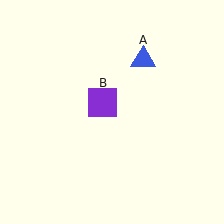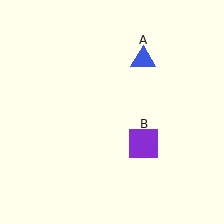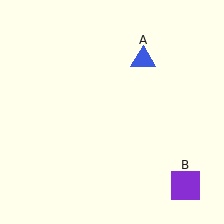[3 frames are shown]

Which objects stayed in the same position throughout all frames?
Blue triangle (object A) remained stationary.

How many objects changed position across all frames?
1 object changed position: purple square (object B).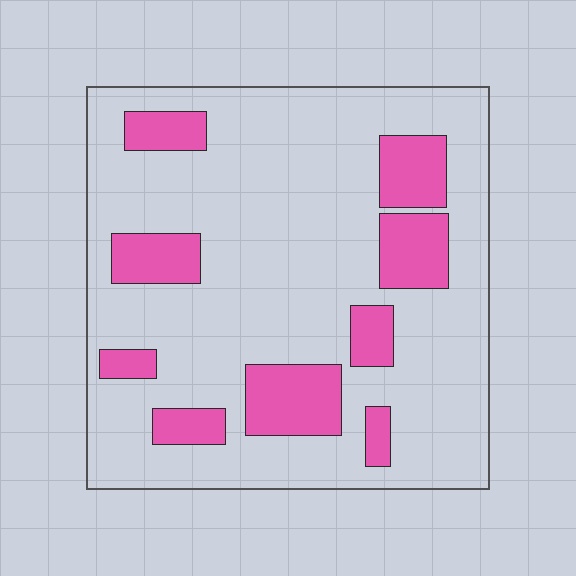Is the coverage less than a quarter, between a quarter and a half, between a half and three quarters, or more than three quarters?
Less than a quarter.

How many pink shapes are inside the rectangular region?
9.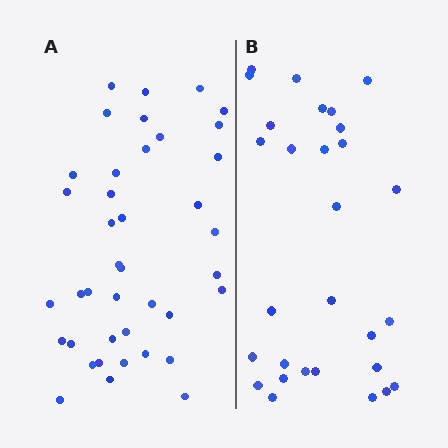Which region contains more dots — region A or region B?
Region A (the left region) has more dots.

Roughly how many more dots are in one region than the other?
Region A has roughly 12 or so more dots than region B.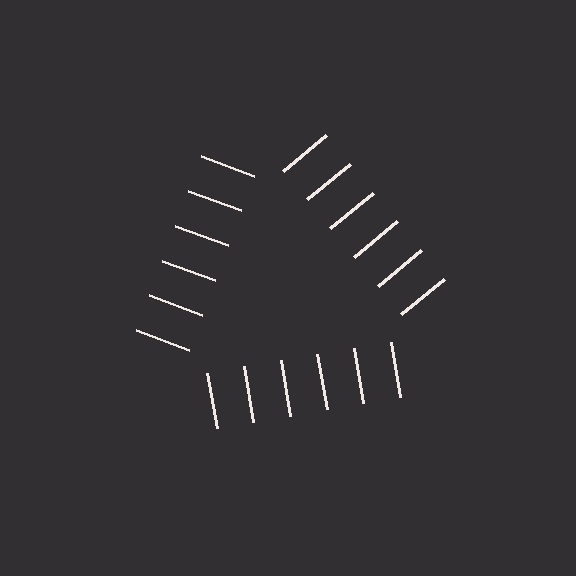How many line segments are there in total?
18 — 6 along each of the 3 edges.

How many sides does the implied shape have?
3 sides — the line-ends trace a triangle.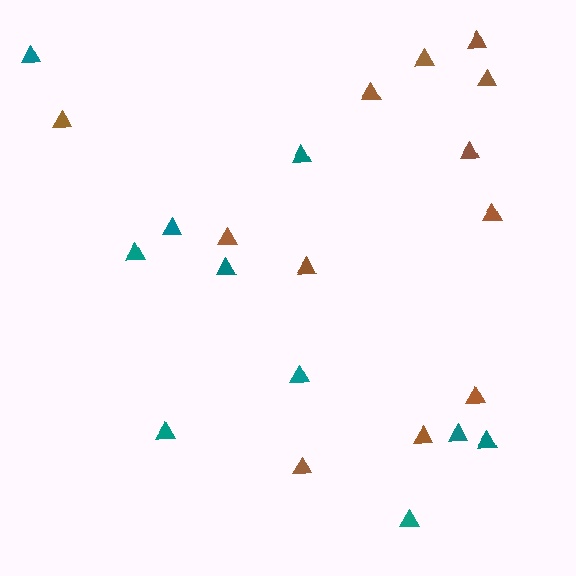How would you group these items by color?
There are 2 groups: one group of brown triangles (12) and one group of teal triangles (10).